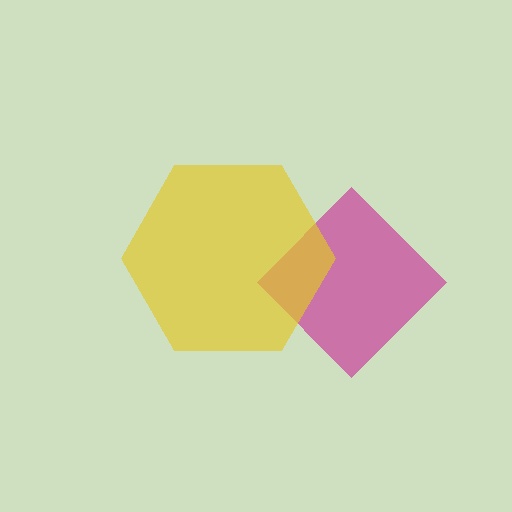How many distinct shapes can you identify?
There are 2 distinct shapes: a magenta diamond, a yellow hexagon.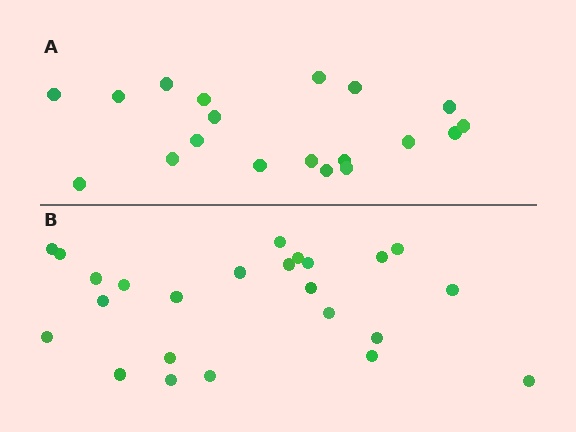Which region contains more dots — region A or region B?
Region B (the bottom region) has more dots.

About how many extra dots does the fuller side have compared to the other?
Region B has about 5 more dots than region A.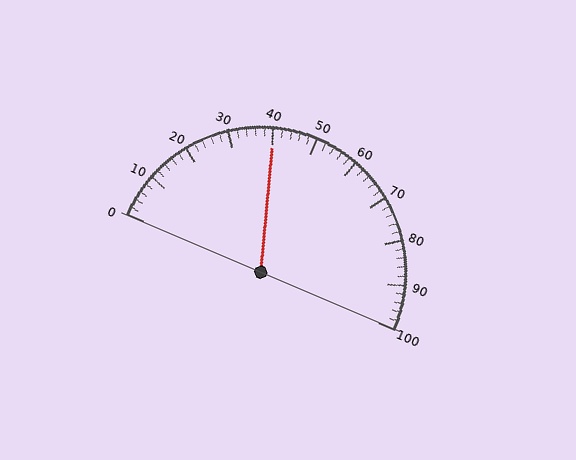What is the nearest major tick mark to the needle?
The nearest major tick mark is 40.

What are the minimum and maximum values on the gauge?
The gauge ranges from 0 to 100.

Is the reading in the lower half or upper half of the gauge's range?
The reading is in the lower half of the range (0 to 100).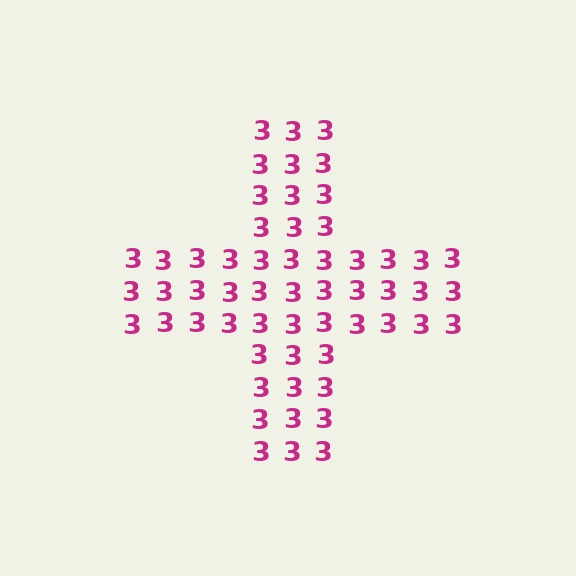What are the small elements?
The small elements are digit 3's.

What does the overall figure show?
The overall figure shows a cross.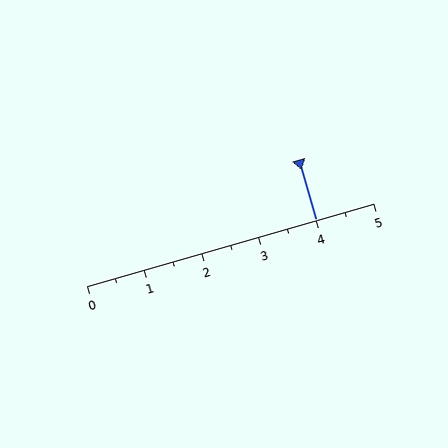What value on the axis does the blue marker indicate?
The marker indicates approximately 4.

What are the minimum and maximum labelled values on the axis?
The axis runs from 0 to 5.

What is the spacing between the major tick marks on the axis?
The major ticks are spaced 1 apart.